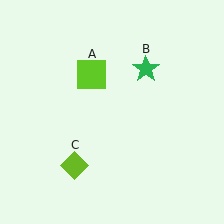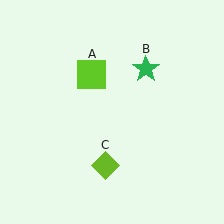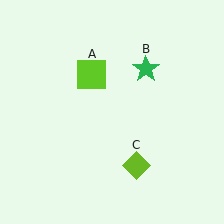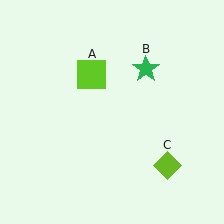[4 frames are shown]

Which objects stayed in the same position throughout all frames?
Lime square (object A) and green star (object B) remained stationary.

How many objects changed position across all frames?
1 object changed position: lime diamond (object C).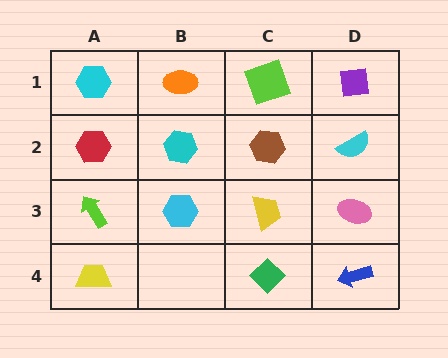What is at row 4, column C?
A green diamond.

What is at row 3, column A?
A lime arrow.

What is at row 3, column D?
A pink ellipse.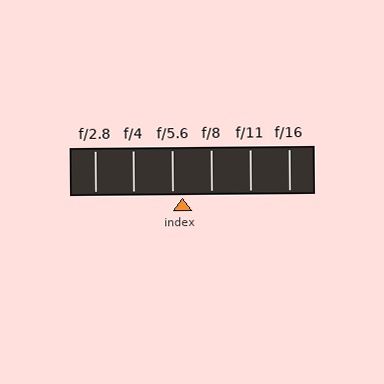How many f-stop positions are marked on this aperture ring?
There are 6 f-stop positions marked.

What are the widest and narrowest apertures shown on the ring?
The widest aperture shown is f/2.8 and the narrowest is f/16.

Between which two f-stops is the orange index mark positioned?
The index mark is between f/5.6 and f/8.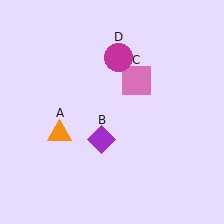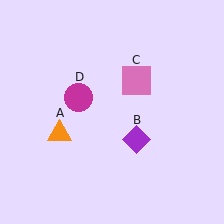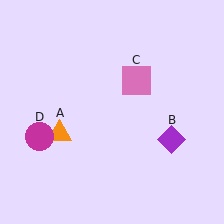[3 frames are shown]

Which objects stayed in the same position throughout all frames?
Orange triangle (object A) and pink square (object C) remained stationary.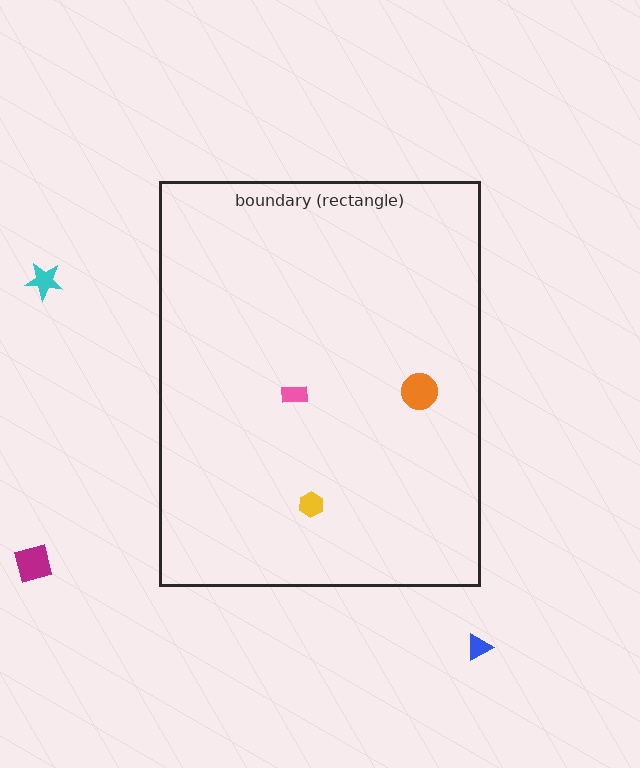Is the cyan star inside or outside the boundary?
Outside.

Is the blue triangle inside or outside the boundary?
Outside.